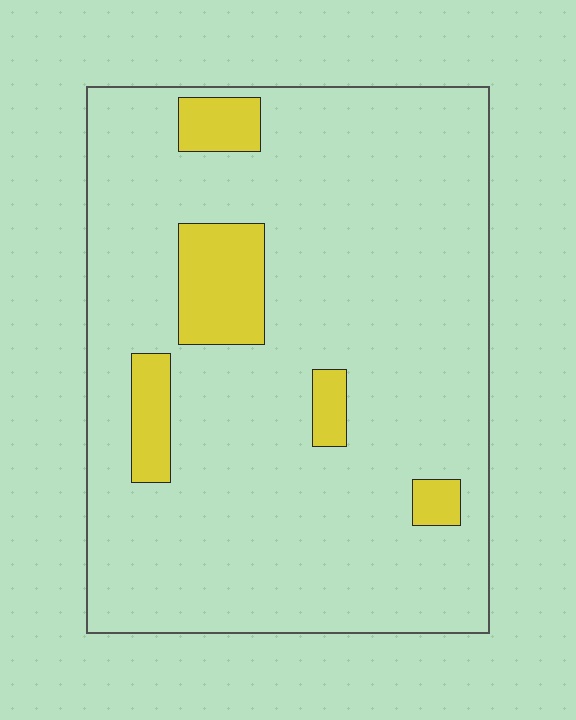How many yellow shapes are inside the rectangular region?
5.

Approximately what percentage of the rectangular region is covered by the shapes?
Approximately 10%.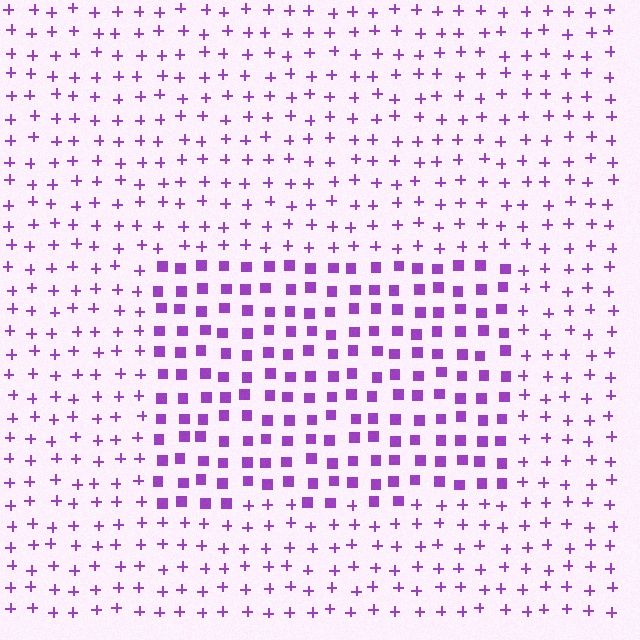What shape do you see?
I see a rectangle.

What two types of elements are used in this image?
The image uses squares inside the rectangle region and plus signs outside it.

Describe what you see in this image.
The image is filled with small purple elements arranged in a uniform grid. A rectangle-shaped region contains squares, while the surrounding area contains plus signs. The boundary is defined purely by the change in element shape.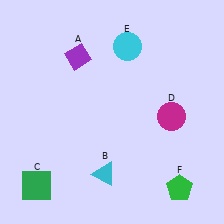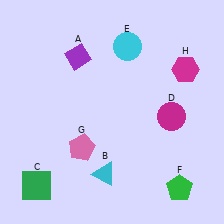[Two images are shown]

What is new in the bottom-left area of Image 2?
A pink pentagon (G) was added in the bottom-left area of Image 2.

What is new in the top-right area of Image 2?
A magenta hexagon (H) was added in the top-right area of Image 2.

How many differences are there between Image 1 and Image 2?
There are 2 differences between the two images.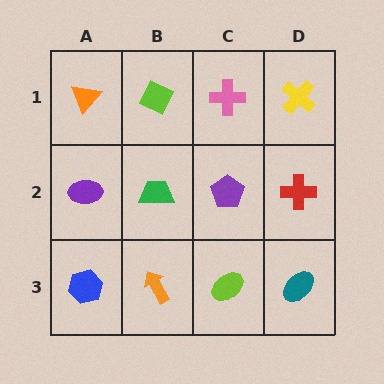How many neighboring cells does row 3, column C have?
3.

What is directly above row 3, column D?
A red cross.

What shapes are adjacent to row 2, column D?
A yellow cross (row 1, column D), a teal ellipse (row 3, column D), a purple pentagon (row 2, column C).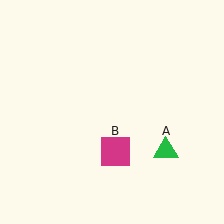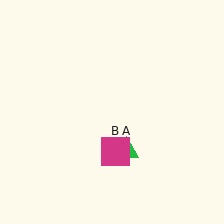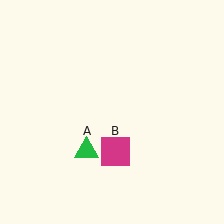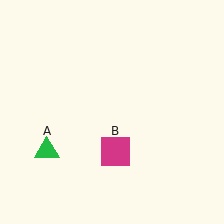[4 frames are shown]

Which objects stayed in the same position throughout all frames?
Magenta square (object B) remained stationary.